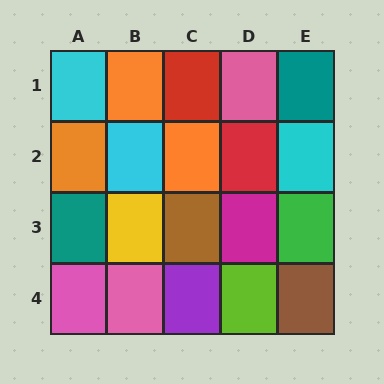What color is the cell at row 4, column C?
Purple.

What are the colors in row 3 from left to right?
Teal, yellow, brown, magenta, green.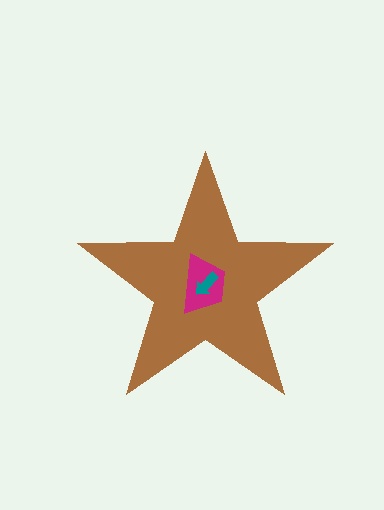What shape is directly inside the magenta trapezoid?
The teal arrow.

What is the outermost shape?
The brown star.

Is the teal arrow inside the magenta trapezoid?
Yes.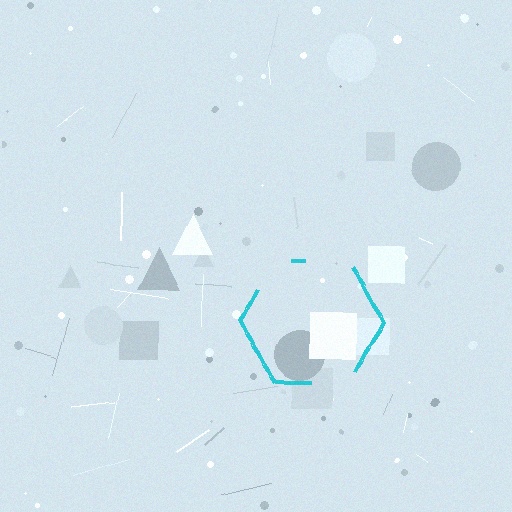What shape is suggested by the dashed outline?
The dashed outline suggests a hexagon.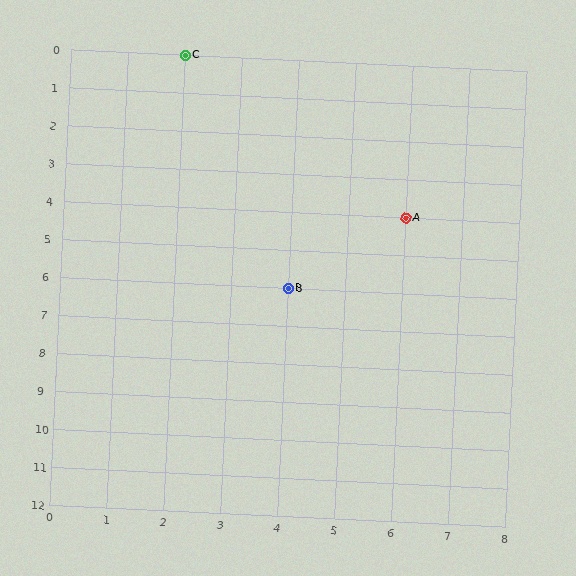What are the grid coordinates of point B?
Point B is at grid coordinates (4, 6).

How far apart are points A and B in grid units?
Points A and B are 2 columns and 2 rows apart (about 2.8 grid units diagonally).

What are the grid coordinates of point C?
Point C is at grid coordinates (2, 0).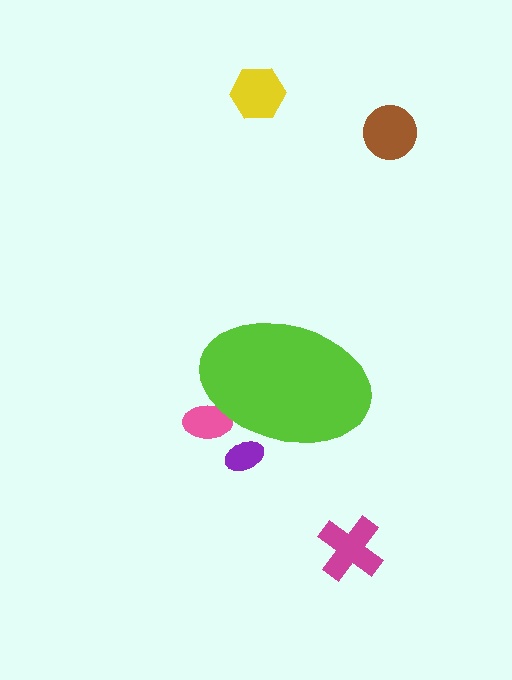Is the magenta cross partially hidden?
No, the magenta cross is fully visible.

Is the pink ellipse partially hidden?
Yes, the pink ellipse is partially hidden behind the lime ellipse.